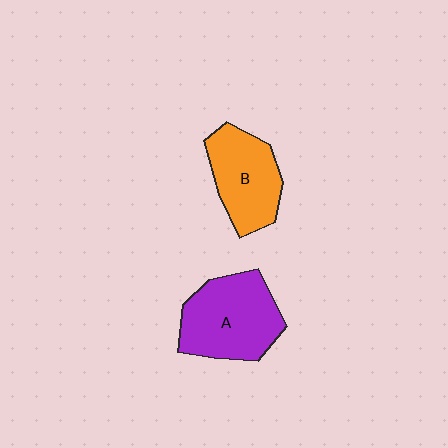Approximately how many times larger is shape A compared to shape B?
Approximately 1.2 times.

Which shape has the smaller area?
Shape B (orange).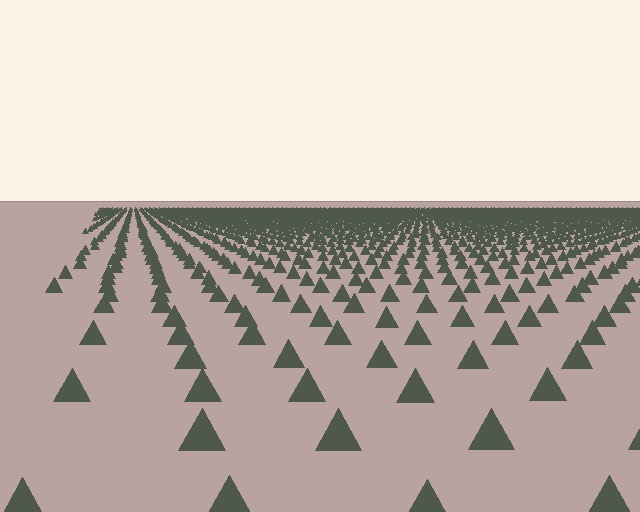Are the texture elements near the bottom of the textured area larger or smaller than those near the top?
Larger. Near the bottom, elements are closer to the viewer and appear at a bigger on-screen size.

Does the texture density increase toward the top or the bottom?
Density increases toward the top.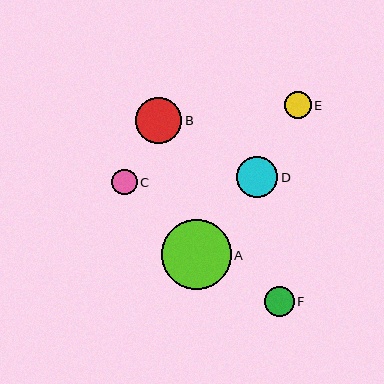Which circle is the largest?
Circle A is the largest with a size of approximately 70 pixels.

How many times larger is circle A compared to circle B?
Circle A is approximately 1.5 times the size of circle B.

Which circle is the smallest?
Circle C is the smallest with a size of approximately 25 pixels.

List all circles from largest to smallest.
From largest to smallest: A, B, D, F, E, C.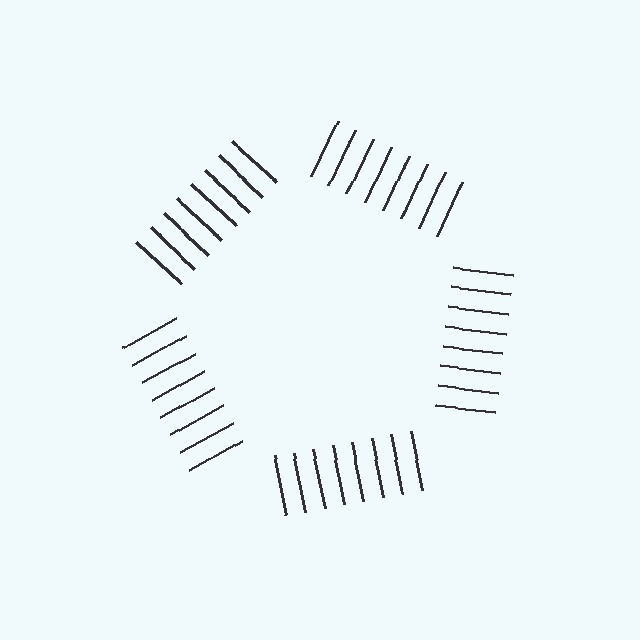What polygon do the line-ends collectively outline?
An illusory pentagon — the line segments terminate on its edges but no continuous stroke is drawn.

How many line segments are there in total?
40 — 8 along each of the 5 edges.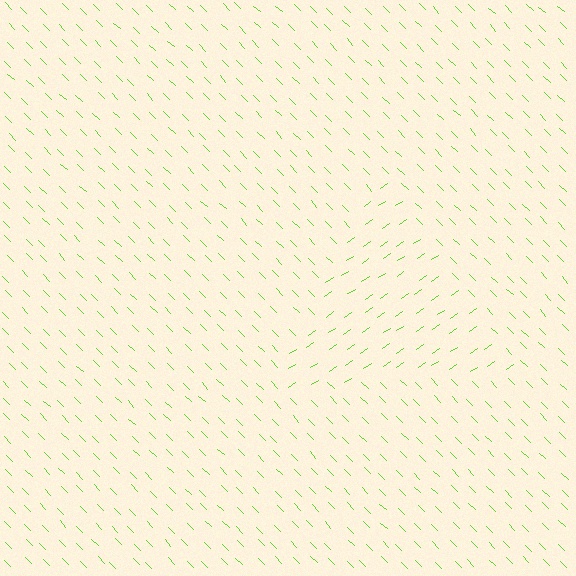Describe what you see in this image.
The image is filled with small lime line segments. A triangle region in the image has lines oriented differently from the surrounding lines, creating a visible texture boundary.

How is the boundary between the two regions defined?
The boundary is defined purely by a change in line orientation (approximately 79 degrees difference). All lines are the same color and thickness.